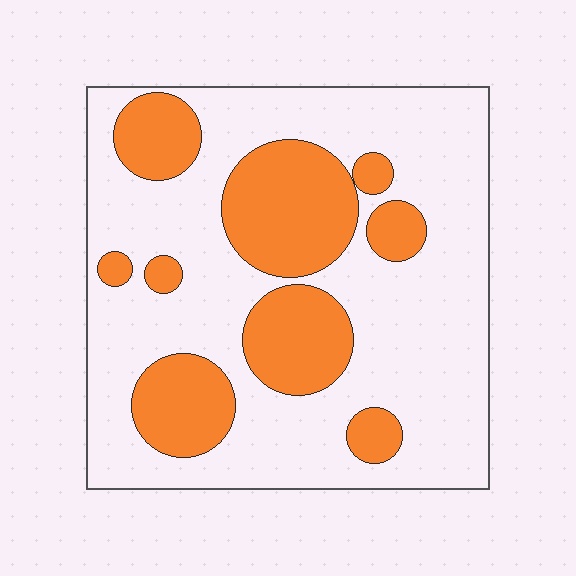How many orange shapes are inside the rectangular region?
9.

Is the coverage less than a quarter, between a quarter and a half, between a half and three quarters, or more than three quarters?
Between a quarter and a half.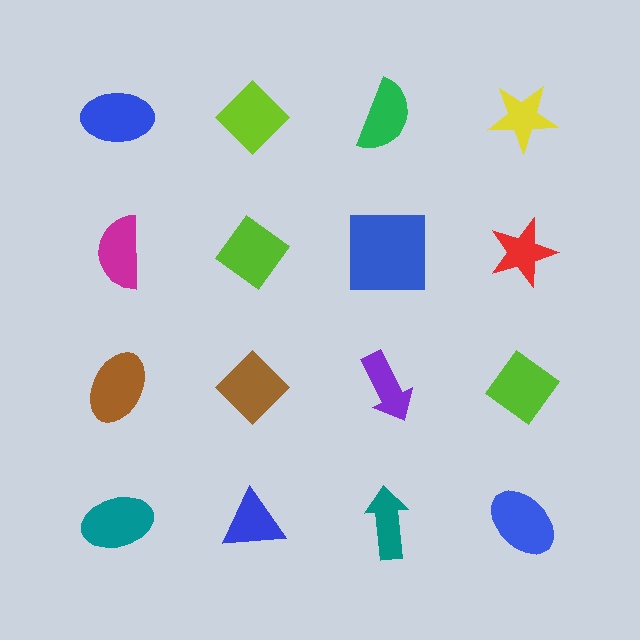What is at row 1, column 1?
A blue ellipse.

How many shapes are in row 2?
4 shapes.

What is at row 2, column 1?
A magenta semicircle.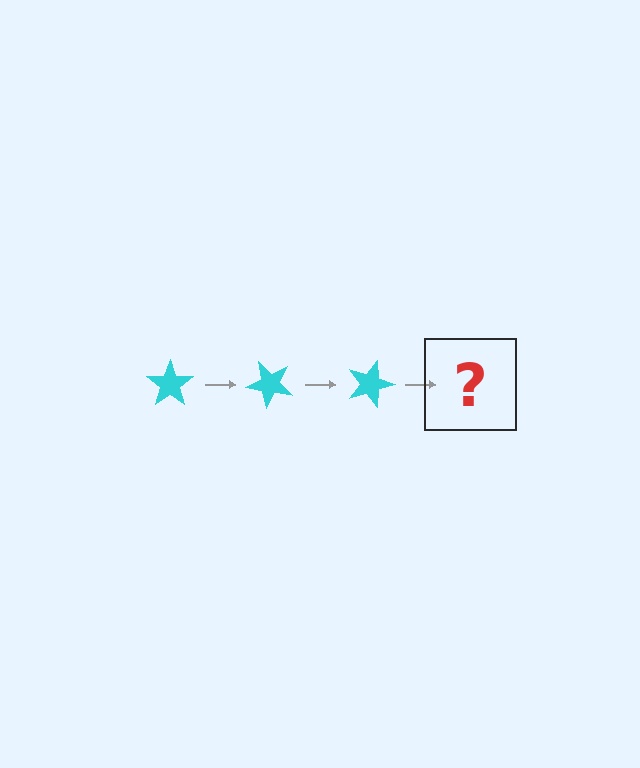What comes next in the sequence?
The next element should be a cyan star rotated 135 degrees.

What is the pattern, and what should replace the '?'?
The pattern is that the star rotates 45 degrees each step. The '?' should be a cyan star rotated 135 degrees.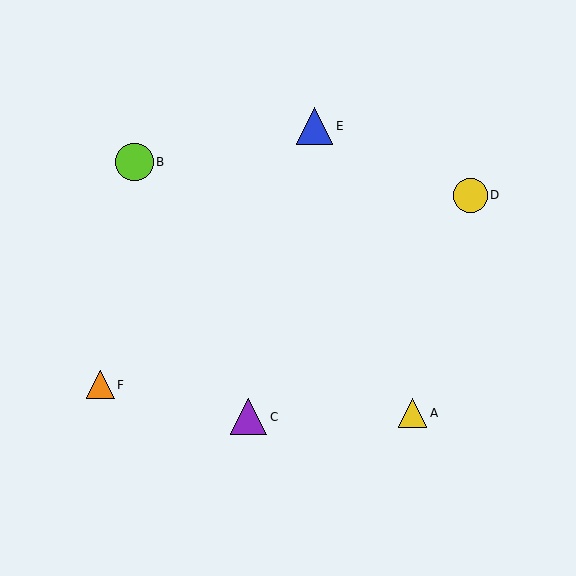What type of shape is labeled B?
Shape B is a lime circle.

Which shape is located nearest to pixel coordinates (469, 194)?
The yellow circle (labeled D) at (470, 195) is nearest to that location.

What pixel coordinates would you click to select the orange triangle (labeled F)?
Click at (100, 385) to select the orange triangle F.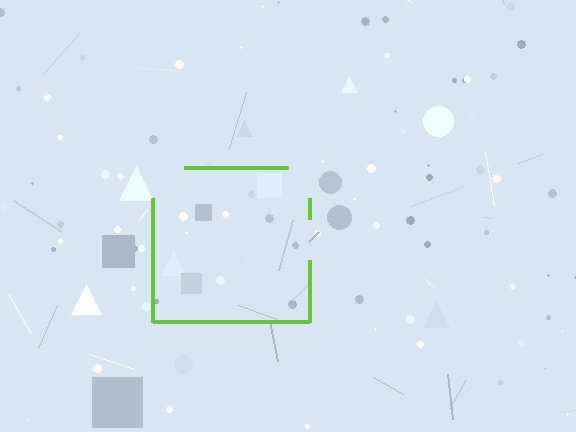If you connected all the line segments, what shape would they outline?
They would outline a square.